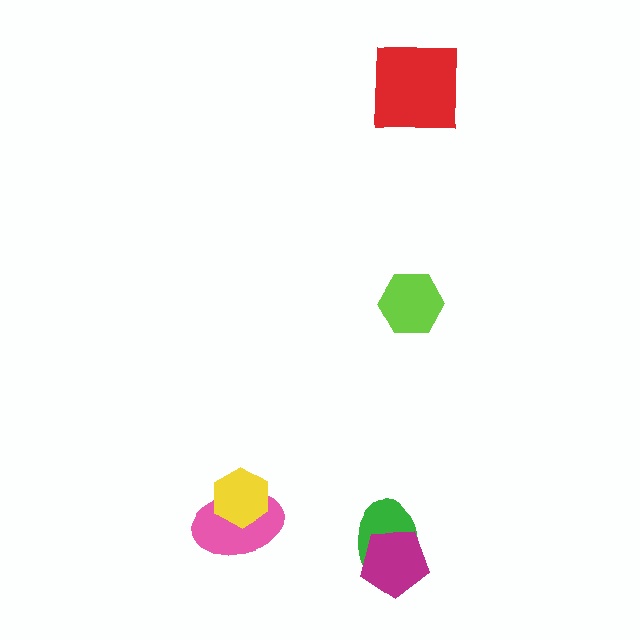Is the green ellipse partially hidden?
Yes, it is partially covered by another shape.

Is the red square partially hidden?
No, no other shape covers it.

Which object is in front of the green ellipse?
The magenta pentagon is in front of the green ellipse.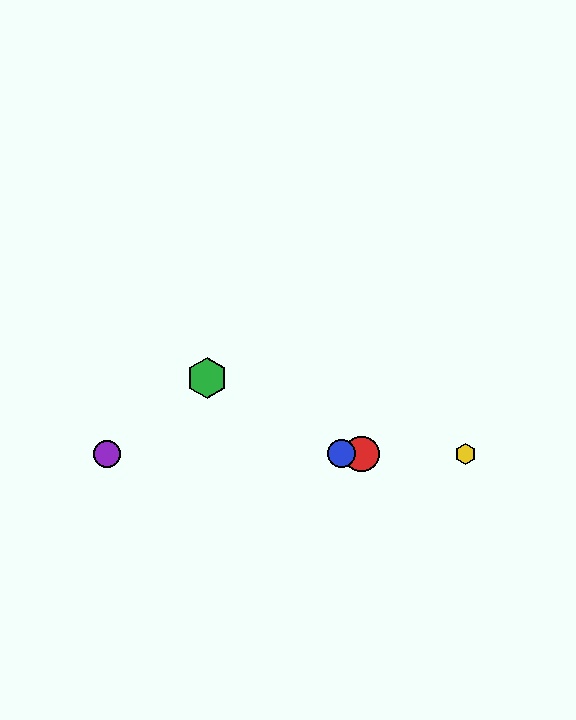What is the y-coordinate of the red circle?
The red circle is at y≈454.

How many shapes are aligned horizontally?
4 shapes (the red circle, the blue circle, the yellow hexagon, the purple circle) are aligned horizontally.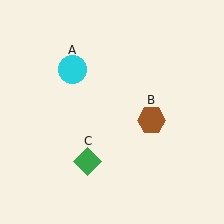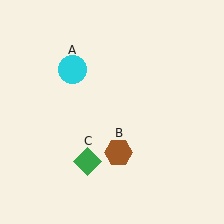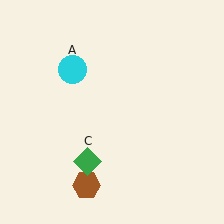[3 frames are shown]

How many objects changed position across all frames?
1 object changed position: brown hexagon (object B).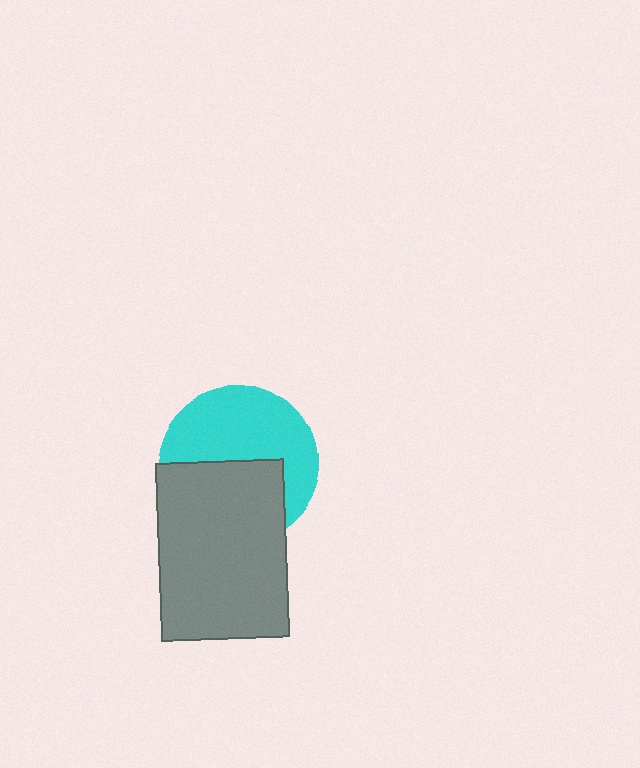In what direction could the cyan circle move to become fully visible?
The cyan circle could move up. That would shift it out from behind the gray rectangle entirely.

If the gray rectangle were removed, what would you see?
You would see the complete cyan circle.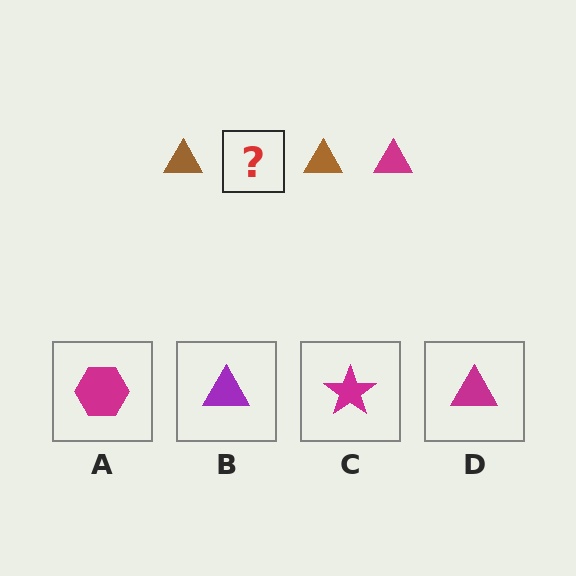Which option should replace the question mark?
Option D.